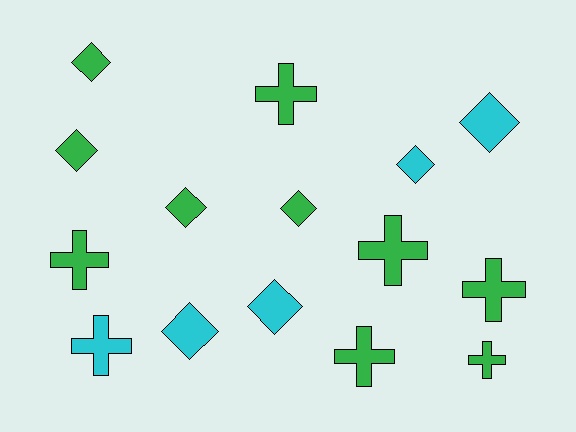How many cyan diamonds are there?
There are 4 cyan diamonds.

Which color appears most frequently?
Green, with 10 objects.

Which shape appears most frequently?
Diamond, with 8 objects.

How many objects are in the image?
There are 15 objects.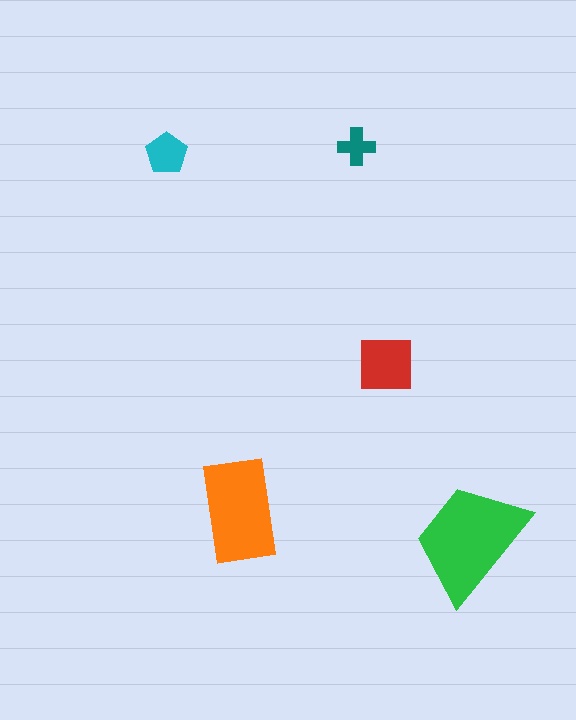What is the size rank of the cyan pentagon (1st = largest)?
4th.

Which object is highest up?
The teal cross is topmost.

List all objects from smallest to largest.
The teal cross, the cyan pentagon, the red square, the orange rectangle, the green trapezoid.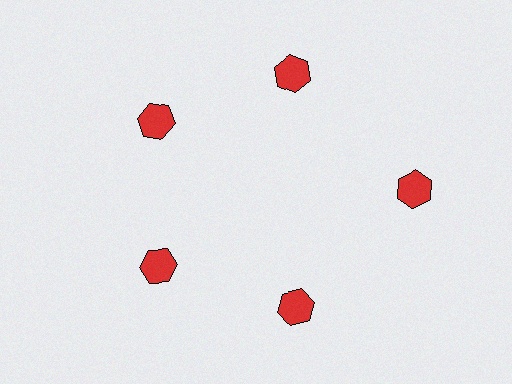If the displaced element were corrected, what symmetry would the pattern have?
It would have 5-fold rotational symmetry — the pattern would map onto itself every 72 degrees.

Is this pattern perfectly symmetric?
No. The 5 red hexagons are arranged in a ring, but one element near the 3 o'clock position is pushed outward from the center, breaking the 5-fold rotational symmetry.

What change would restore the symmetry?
The symmetry would be restored by moving it inward, back onto the ring so that all 5 hexagons sit at equal angles and equal distance from the center.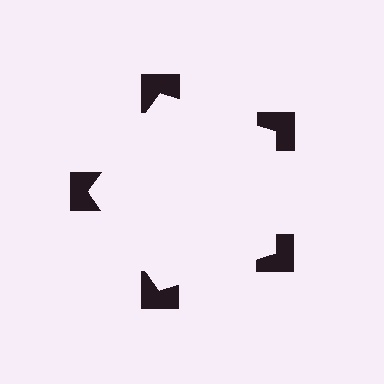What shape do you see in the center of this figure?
An illusory pentagon — its edges are inferred from the aligned wedge cuts in the notched squares, not physically drawn.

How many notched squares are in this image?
There are 5 — one at each vertex of the illusory pentagon.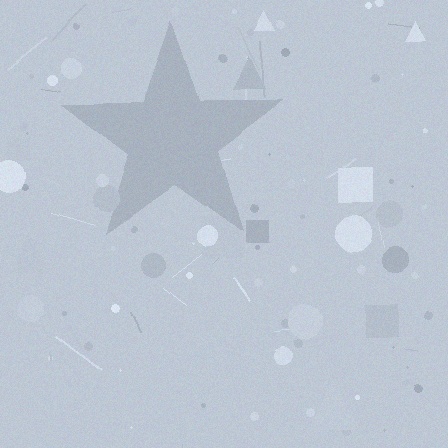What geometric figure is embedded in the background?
A star is embedded in the background.